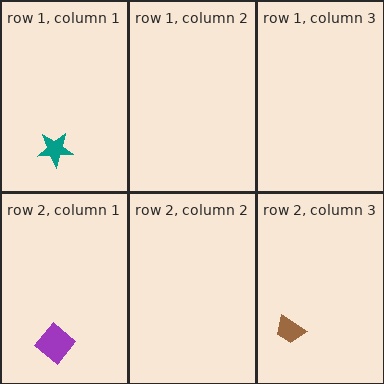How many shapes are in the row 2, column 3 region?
1.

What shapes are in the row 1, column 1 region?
The teal star.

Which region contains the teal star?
The row 1, column 1 region.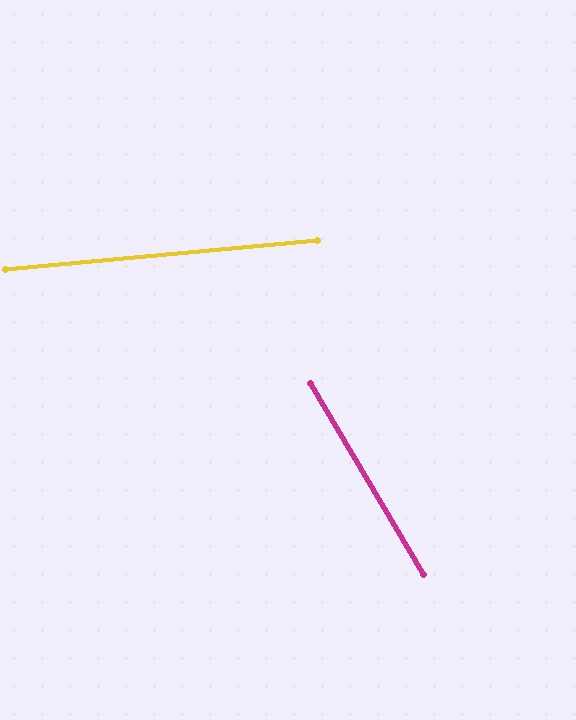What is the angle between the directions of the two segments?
Approximately 65 degrees.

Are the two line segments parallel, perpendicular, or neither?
Neither parallel nor perpendicular — they differ by about 65°.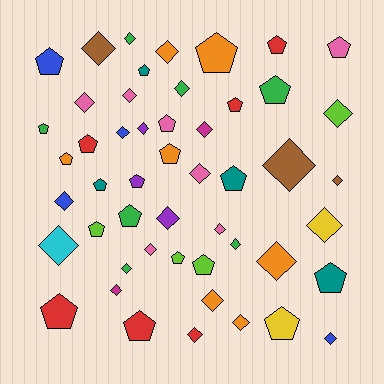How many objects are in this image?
There are 50 objects.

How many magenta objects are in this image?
There are 2 magenta objects.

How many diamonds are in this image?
There are 27 diamonds.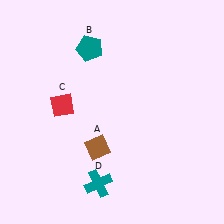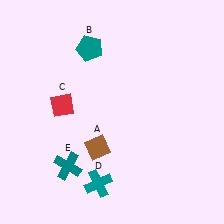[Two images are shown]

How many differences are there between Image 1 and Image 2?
There is 1 difference between the two images.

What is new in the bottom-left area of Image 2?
A teal cross (E) was added in the bottom-left area of Image 2.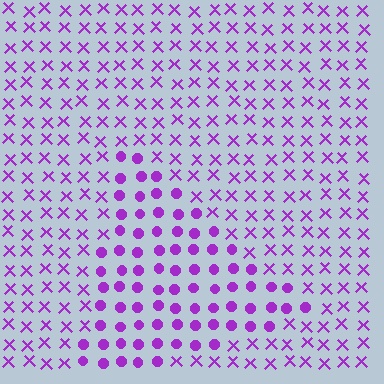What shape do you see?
I see a triangle.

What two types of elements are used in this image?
The image uses circles inside the triangle region and X marks outside it.